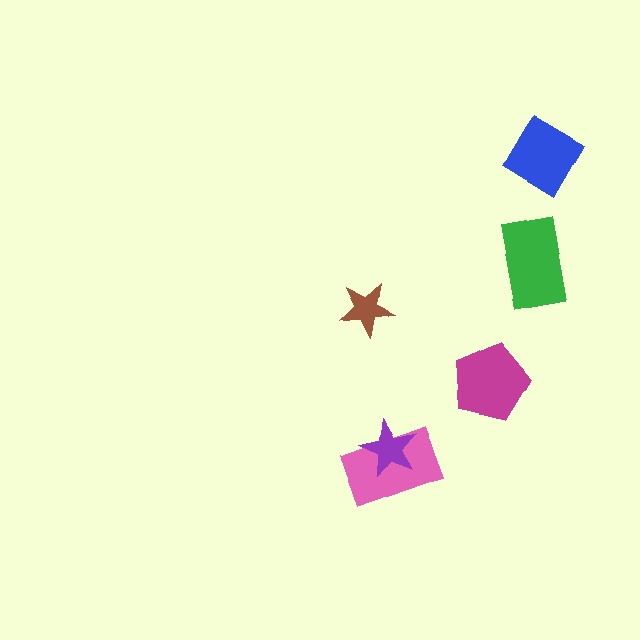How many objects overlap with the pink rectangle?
1 object overlaps with the pink rectangle.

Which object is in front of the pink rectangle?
The purple star is in front of the pink rectangle.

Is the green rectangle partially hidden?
No, no other shape covers it.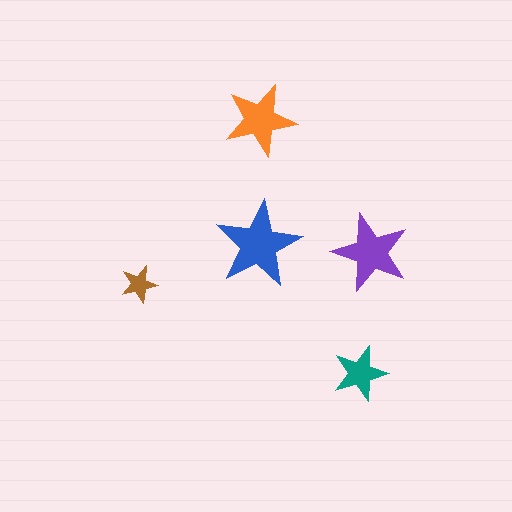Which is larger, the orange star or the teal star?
The orange one.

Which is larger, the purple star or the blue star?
The blue one.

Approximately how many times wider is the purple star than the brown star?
About 2 times wider.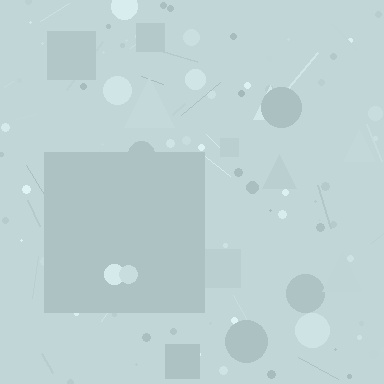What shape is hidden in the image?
A square is hidden in the image.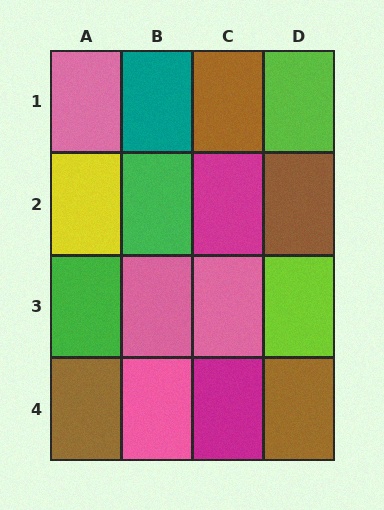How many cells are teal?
1 cell is teal.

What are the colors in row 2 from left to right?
Yellow, green, magenta, brown.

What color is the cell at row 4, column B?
Pink.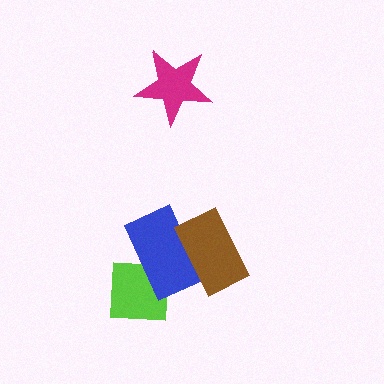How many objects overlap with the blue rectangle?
2 objects overlap with the blue rectangle.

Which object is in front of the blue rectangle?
The brown rectangle is in front of the blue rectangle.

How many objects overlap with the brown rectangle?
1 object overlaps with the brown rectangle.